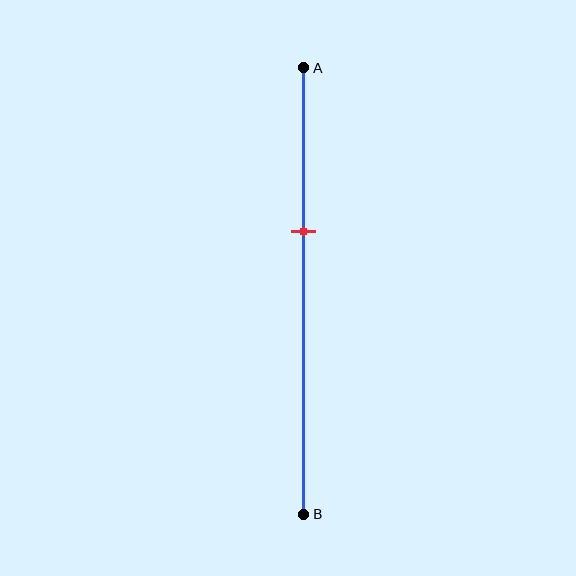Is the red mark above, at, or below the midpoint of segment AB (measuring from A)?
The red mark is above the midpoint of segment AB.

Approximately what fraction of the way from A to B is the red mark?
The red mark is approximately 35% of the way from A to B.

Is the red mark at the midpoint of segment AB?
No, the mark is at about 35% from A, not at the 50% midpoint.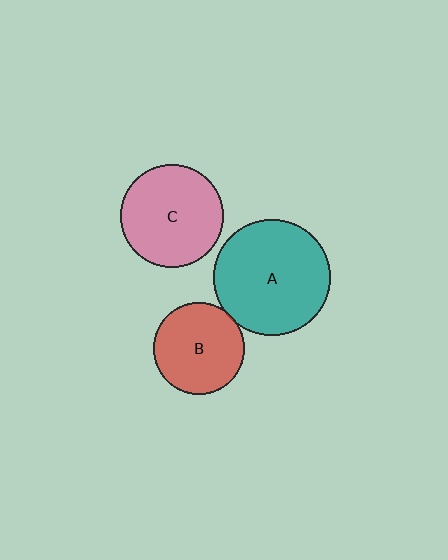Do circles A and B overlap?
Yes.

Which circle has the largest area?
Circle A (teal).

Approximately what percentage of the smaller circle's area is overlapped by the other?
Approximately 5%.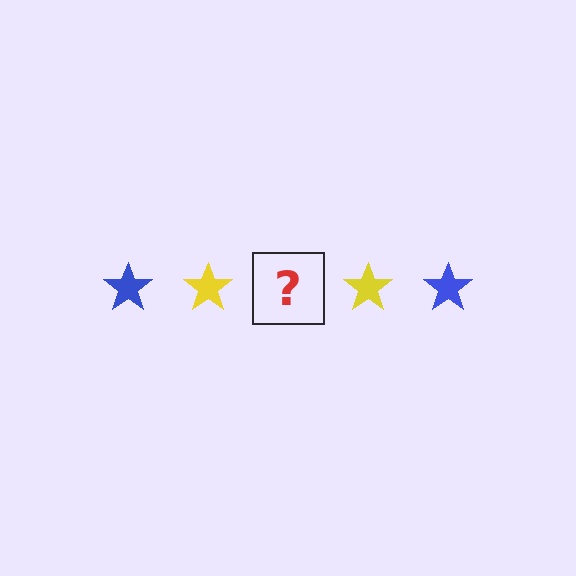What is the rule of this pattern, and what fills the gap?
The rule is that the pattern cycles through blue, yellow stars. The gap should be filled with a blue star.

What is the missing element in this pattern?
The missing element is a blue star.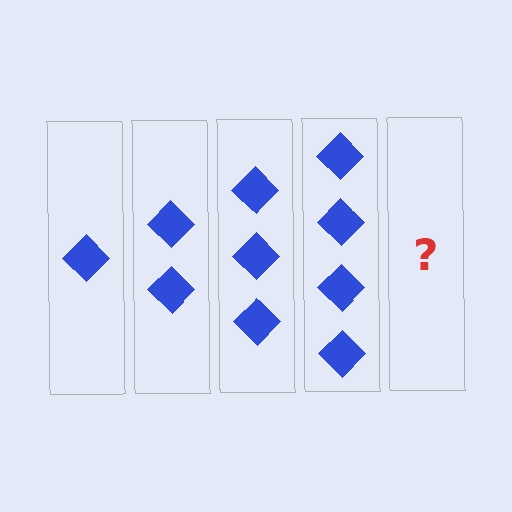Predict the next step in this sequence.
The next step is 5 diamonds.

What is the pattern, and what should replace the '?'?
The pattern is that each step adds one more diamond. The '?' should be 5 diamonds.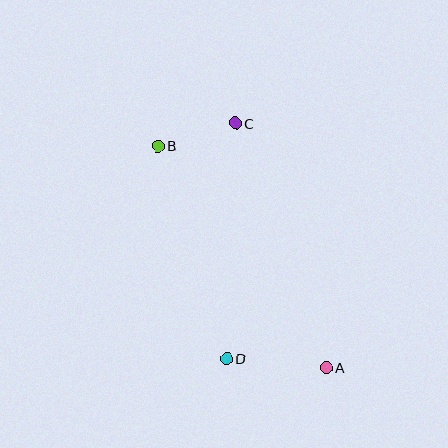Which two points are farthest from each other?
Points A and B are farthest from each other.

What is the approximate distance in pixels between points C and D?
The distance between C and D is approximately 235 pixels.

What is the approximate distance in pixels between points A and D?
The distance between A and D is approximately 100 pixels.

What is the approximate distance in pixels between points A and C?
The distance between A and C is approximately 260 pixels.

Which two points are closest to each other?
Points B and C are closest to each other.